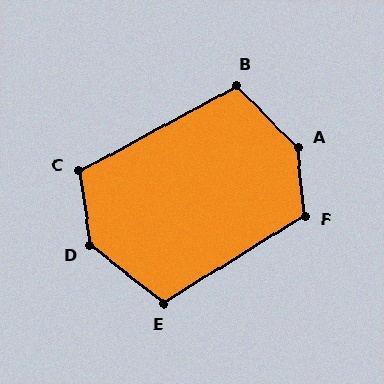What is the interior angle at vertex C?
Approximately 110 degrees (obtuse).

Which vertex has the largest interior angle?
A, at approximately 140 degrees.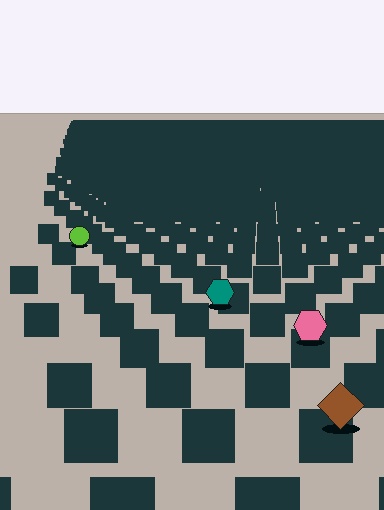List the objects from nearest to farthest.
From nearest to farthest: the brown diamond, the pink hexagon, the teal hexagon, the lime circle.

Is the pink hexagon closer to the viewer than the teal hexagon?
Yes. The pink hexagon is closer — you can tell from the texture gradient: the ground texture is coarser near it.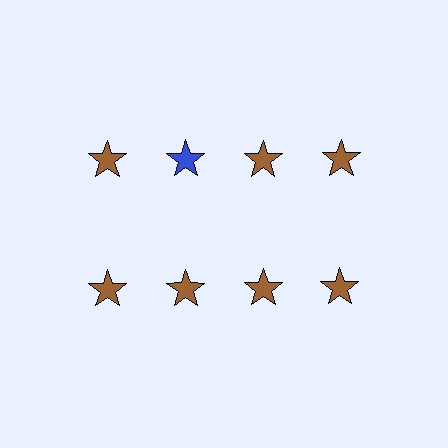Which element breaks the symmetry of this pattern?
The blue star in the top row, second from left column breaks the symmetry. All other shapes are brown stars.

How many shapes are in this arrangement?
There are 8 shapes arranged in a grid pattern.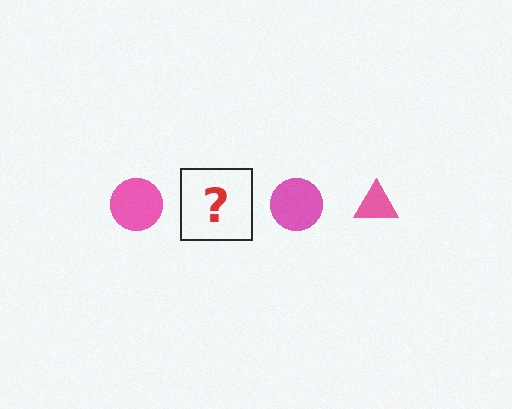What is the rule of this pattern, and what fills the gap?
The rule is that the pattern cycles through circle, triangle shapes in pink. The gap should be filled with a pink triangle.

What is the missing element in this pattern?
The missing element is a pink triangle.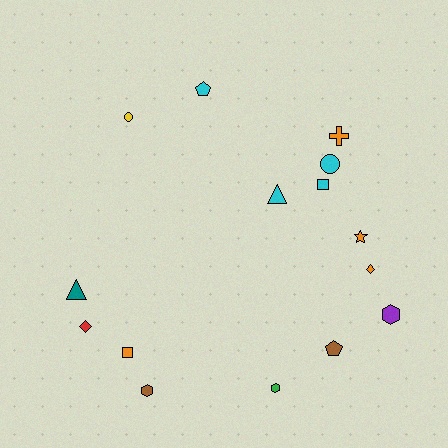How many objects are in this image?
There are 15 objects.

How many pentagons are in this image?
There are 2 pentagons.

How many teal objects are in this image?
There is 1 teal object.